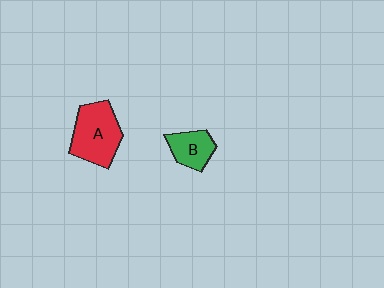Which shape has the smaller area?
Shape B (green).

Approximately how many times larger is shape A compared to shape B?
Approximately 1.7 times.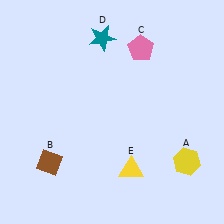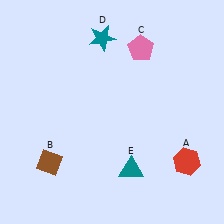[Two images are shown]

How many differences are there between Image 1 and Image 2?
There are 2 differences between the two images.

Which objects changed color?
A changed from yellow to red. E changed from yellow to teal.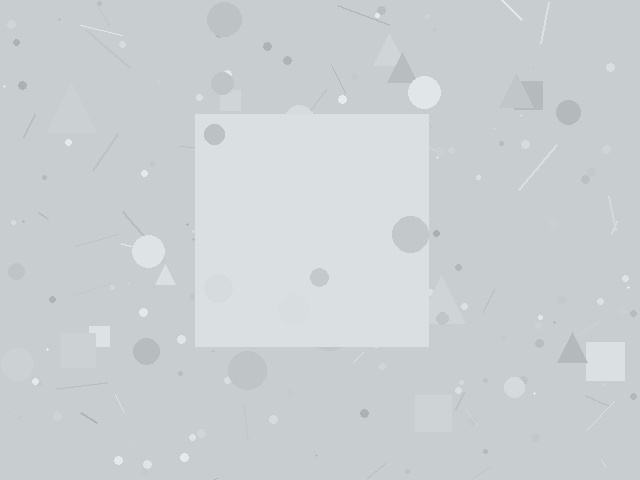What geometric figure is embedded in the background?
A square is embedded in the background.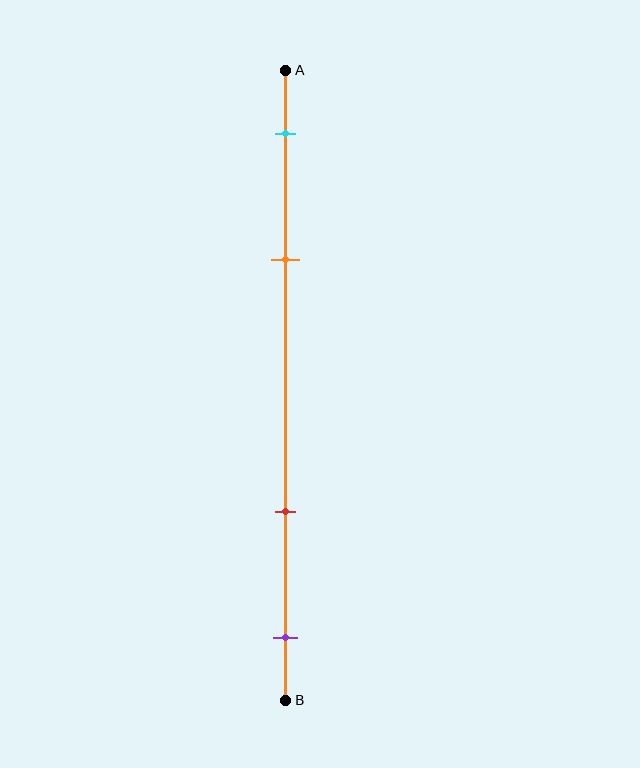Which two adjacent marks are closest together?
The cyan and orange marks are the closest adjacent pair.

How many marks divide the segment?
There are 4 marks dividing the segment.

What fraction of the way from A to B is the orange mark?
The orange mark is approximately 30% (0.3) of the way from A to B.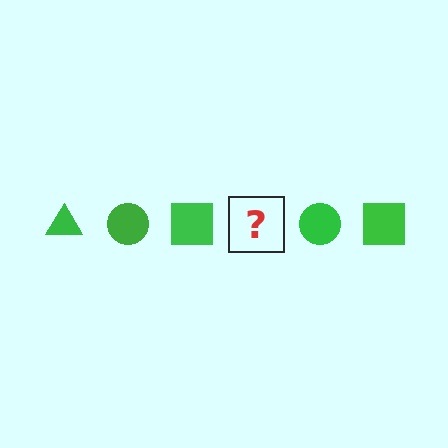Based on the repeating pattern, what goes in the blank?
The blank should be a green triangle.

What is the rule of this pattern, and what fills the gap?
The rule is that the pattern cycles through triangle, circle, square shapes in green. The gap should be filled with a green triangle.